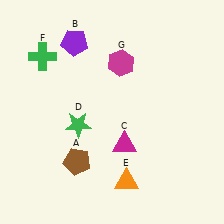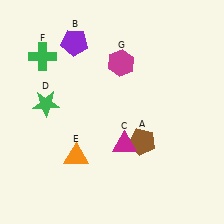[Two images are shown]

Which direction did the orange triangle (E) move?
The orange triangle (E) moved left.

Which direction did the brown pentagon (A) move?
The brown pentagon (A) moved right.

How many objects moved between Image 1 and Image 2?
3 objects moved between the two images.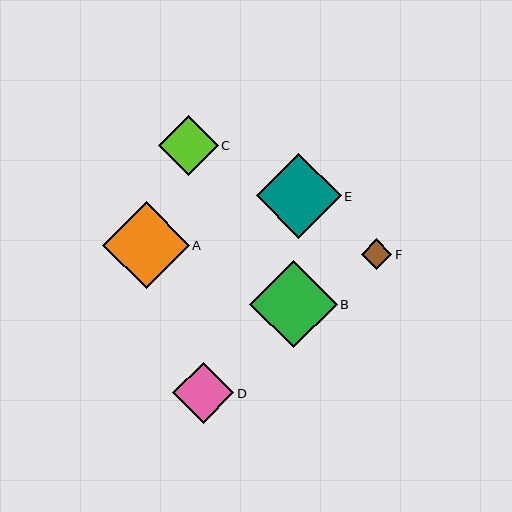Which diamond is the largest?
Diamond B is the largest with a size of approximately 87 pixels.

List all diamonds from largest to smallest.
From largest to smallest: B, A, E, D, C, F.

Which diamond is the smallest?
Diamond F is the smallest with a size of approximately 31 pixels.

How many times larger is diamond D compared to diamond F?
Diamond D is approximately 2.0 times the size of diamond F.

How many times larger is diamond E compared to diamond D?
Diamond E is approximately 1.4 times the size of diamond D.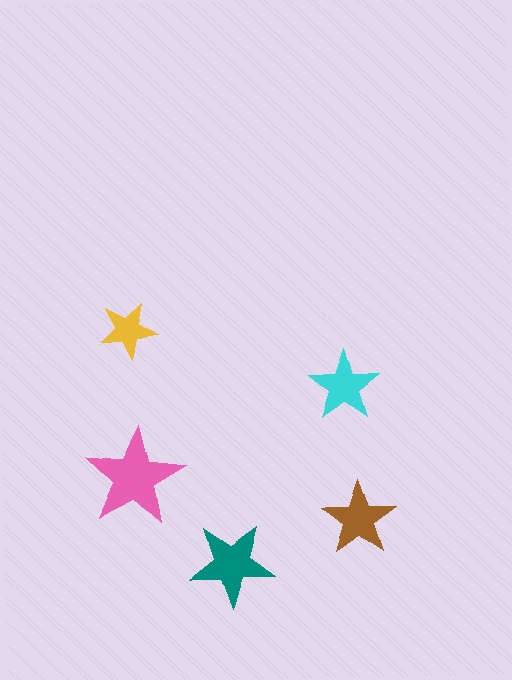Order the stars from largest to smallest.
the pink one, the teal one, the brown one, the cyan one, the yellow one.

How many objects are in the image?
There are 5 objects in the image.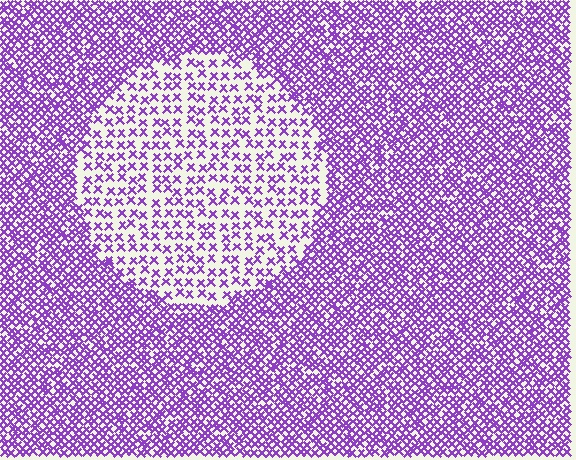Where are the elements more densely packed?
The elements are more densely packed outside the circle boundary.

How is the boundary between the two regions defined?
The boundary is defined by a change in element density (approximately 2.3x ratio). All elements are the same color, size, and shape.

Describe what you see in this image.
The image contains small purple elements arranged at two different densities. A circle-shaped region is visible where the elements are less densely packed than the surrounding area.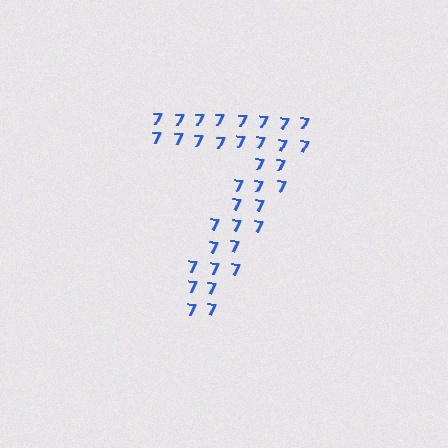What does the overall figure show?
The overall figure shows the digit 7.